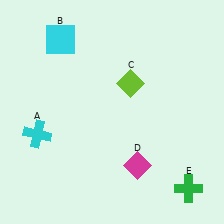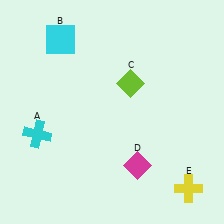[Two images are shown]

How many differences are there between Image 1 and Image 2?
There is 1 difference between the two images.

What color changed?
The cross (E) changed from green in Image 1 to yellow in Image 2.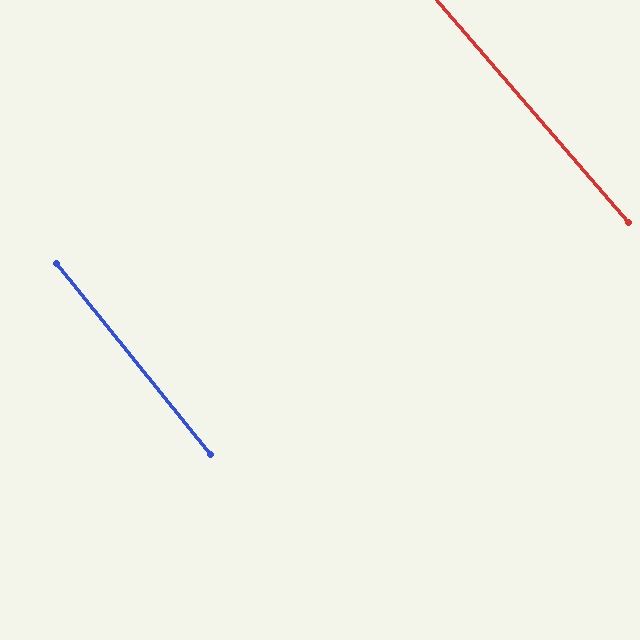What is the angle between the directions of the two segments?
Approximately 2 degrees.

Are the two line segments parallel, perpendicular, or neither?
Parallel — their directions differ by only 1.9°.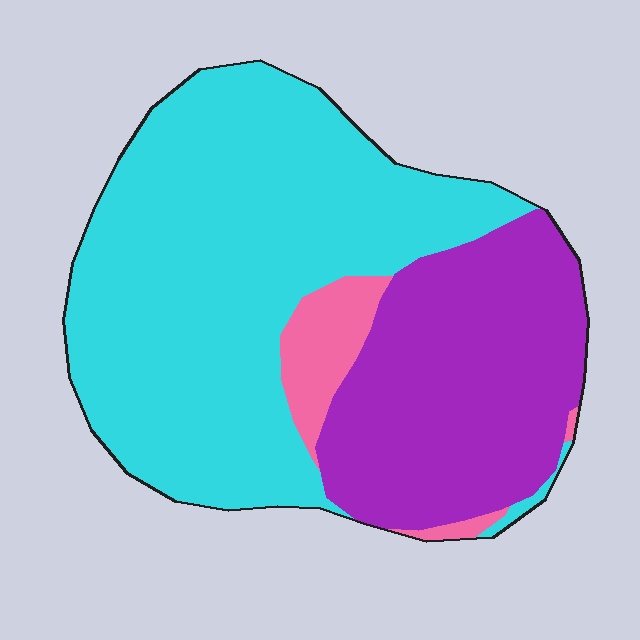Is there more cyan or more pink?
Cyan.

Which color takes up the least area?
Pink, at roughly 5%.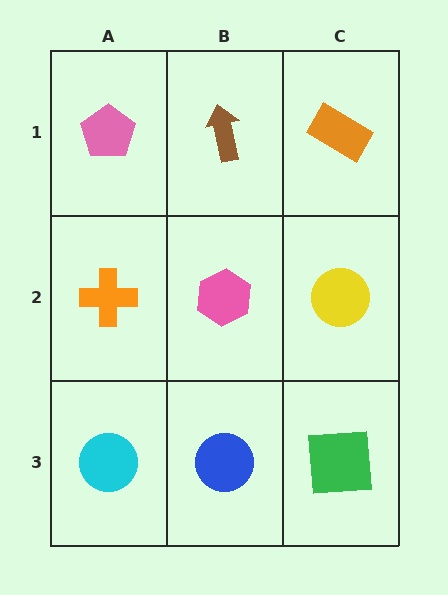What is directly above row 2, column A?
A pink pentagon.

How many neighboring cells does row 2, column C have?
3.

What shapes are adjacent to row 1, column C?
A yellow circle (row 2, column C), a brown arrow (row 1, column B).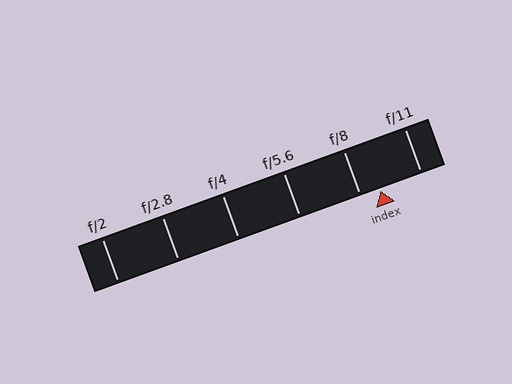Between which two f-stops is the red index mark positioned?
The index mark is between f/8 and f/11.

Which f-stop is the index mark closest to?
The index mark is closest to f/8.